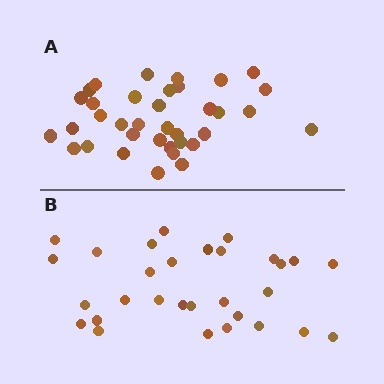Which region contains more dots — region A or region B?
Region A (the top region) has more dots.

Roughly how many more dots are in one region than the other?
Region A has about 6 more dots than region B.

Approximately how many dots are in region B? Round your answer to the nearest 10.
About 30 dots.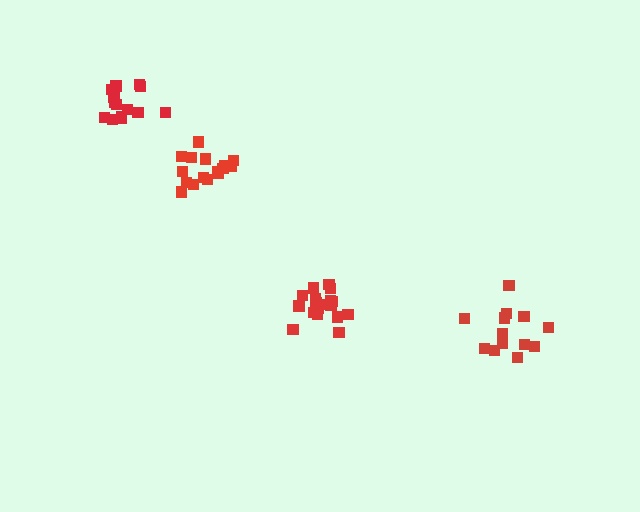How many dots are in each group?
Group 1: 16 dots, Group 2: 14 dots, Group 3: 19 dots, Group 4: 14 dots (63 total).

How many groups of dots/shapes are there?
There are 4 groups.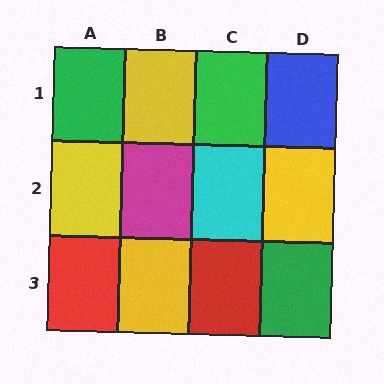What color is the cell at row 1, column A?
Green.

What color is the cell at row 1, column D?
Blue.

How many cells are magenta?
1 cell is magenta.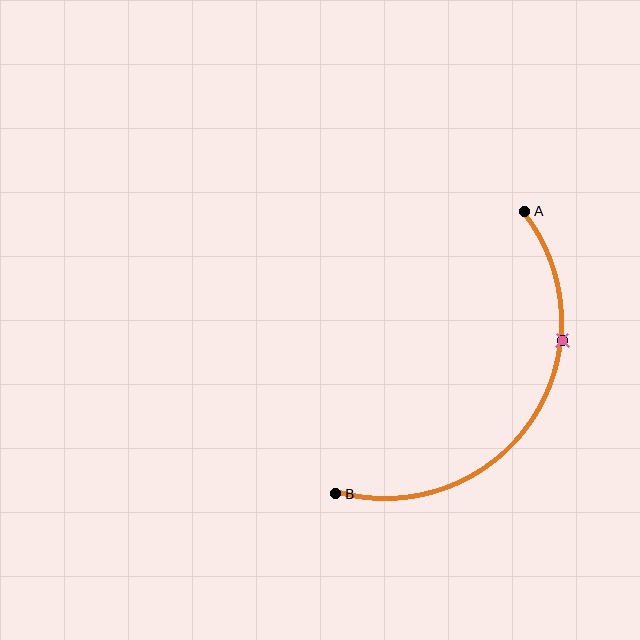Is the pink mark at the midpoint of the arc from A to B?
No. The pink mark lies on the arc but is closer to endpoint A. The arc midpoint would be at the point on the curve equidistant along the arc from both A and B.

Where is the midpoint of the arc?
The arc midpoint is the point on the curve farthest from the straight line joining A and B. It sits below and to the right of that line.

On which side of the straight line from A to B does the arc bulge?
The arc bulges below and to the right of the straight line connecting A and B.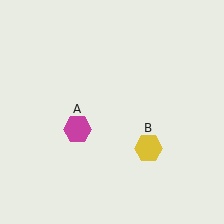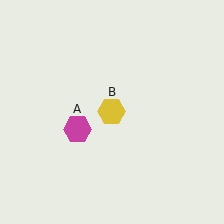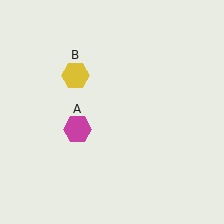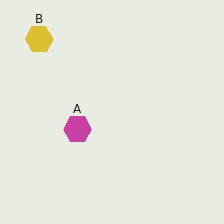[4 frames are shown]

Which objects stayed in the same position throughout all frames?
Magenta hexagon (object A) remained stationary.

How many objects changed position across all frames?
1 object changed position: yellow hexagon (object B).